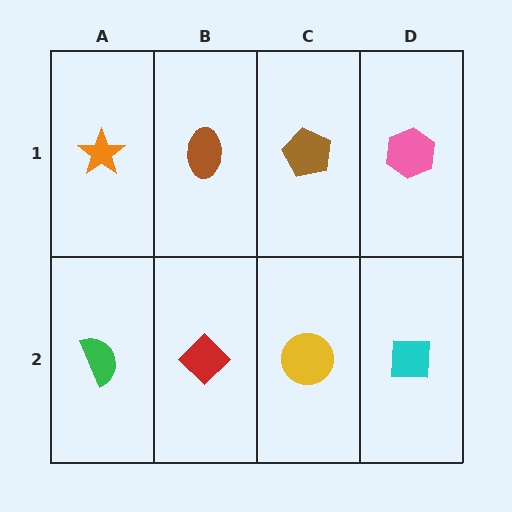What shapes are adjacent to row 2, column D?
A pink hexagon (row 1, column D), a yellow circle (row 2, column C).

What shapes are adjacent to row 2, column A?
An orange star (row 1, column A), a red diamond (row 2, column B).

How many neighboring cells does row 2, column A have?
2.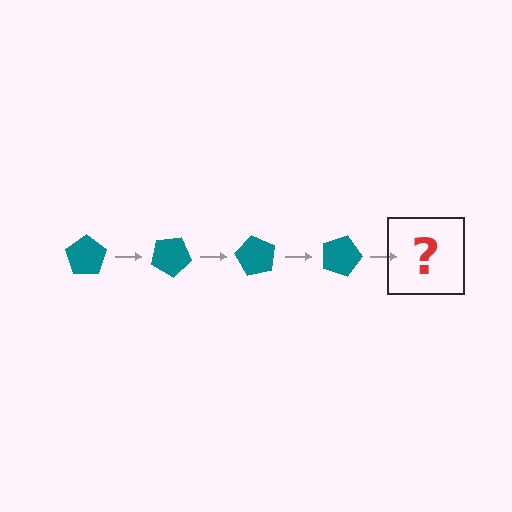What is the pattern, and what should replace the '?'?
The pattern is that the pentagon rotates 30 degrees each step. The '?' should be a teal pentagon rotated 120 degrees.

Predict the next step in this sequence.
The next step is a teal pentagon rotated 120 degrees.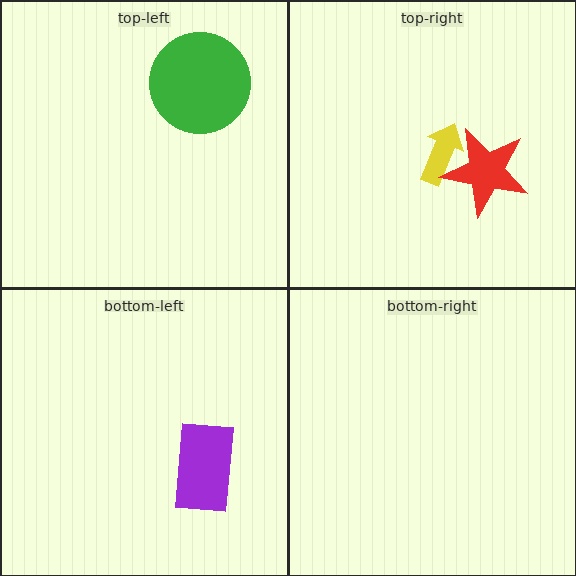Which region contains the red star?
The top-right region.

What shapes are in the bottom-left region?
The purple rectangle.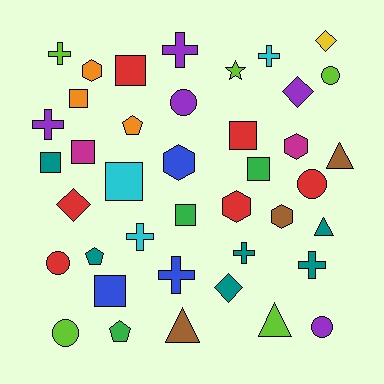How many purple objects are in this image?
There are 5 purple objects.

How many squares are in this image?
There are 9 squares.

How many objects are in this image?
There are 40 objects.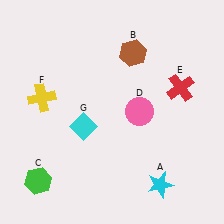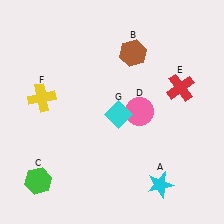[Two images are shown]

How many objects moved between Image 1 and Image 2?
1 object moved between the two images.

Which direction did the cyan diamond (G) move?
The cyan diamond (G) moved right.